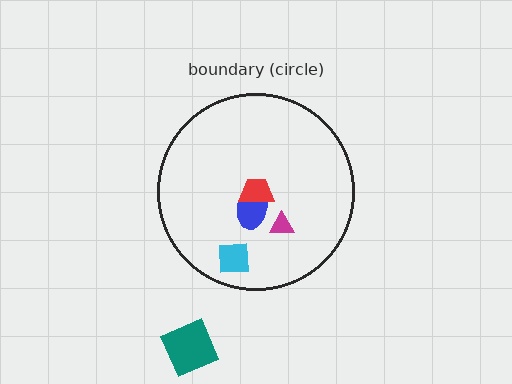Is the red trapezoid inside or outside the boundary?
Inside.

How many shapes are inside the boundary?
4 inside, 1 outside.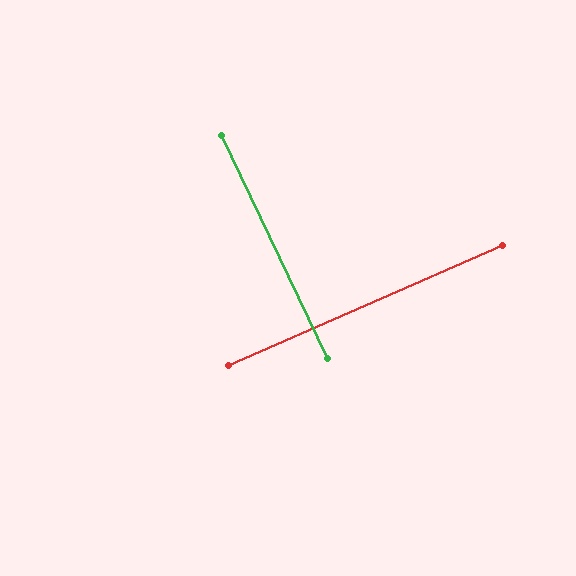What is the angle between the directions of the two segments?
Approximately 88 degrees.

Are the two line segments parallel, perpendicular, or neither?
Perpendicular — they meet at approximately 88°.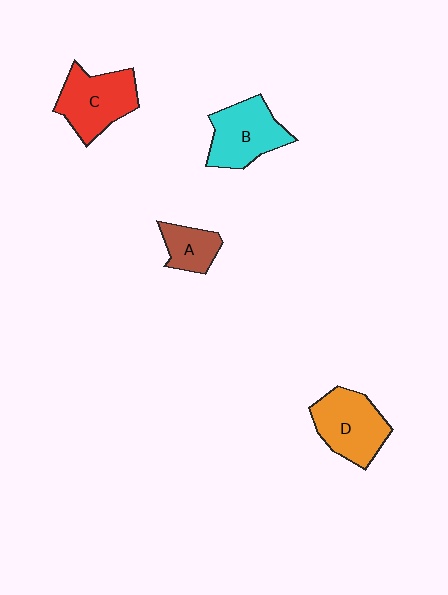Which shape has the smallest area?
Shape A (brown).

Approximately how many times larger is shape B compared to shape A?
Approximately 1.8 times.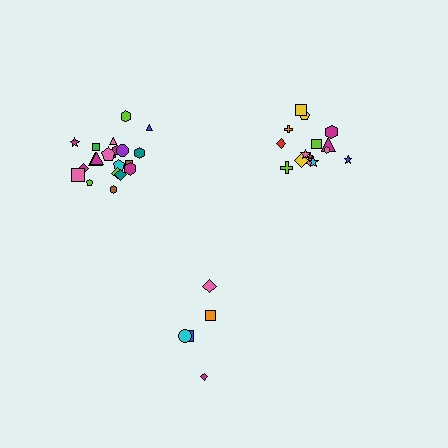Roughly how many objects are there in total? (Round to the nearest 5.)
Roughly 40 objects in total.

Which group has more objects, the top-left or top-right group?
The top-left group.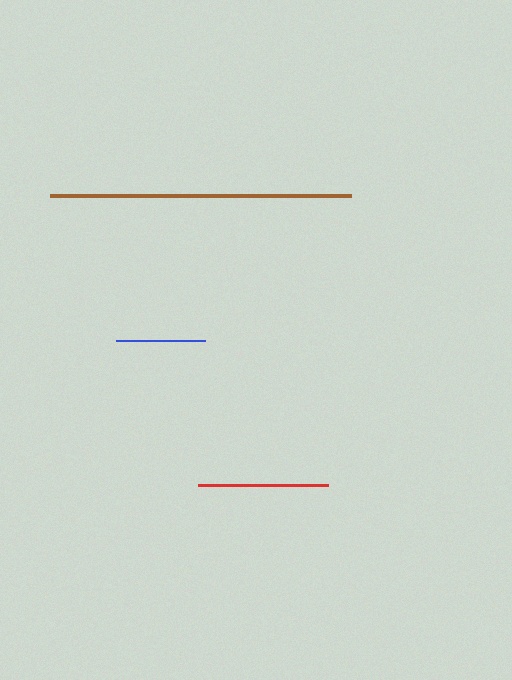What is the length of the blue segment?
The blue segment is approximately 90 pixels long.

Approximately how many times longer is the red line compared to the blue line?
The red line is approximately 1.5 times the length of the blue line.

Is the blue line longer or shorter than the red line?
The red line is longer than the blue line.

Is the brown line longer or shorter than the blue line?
The brown line is longer than the blue line.